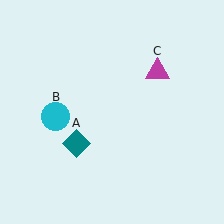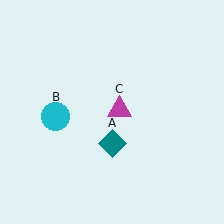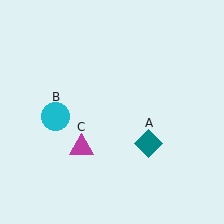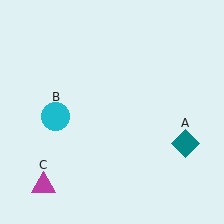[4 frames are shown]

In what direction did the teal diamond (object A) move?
The teal diamond (object A) moved right.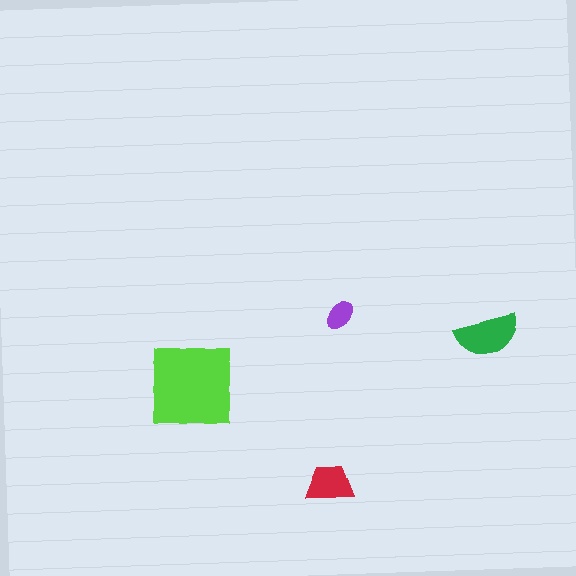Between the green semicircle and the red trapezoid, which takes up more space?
The green semicircle.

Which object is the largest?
The lime square.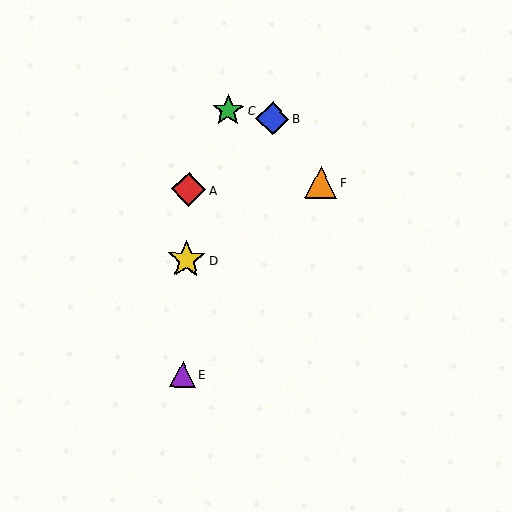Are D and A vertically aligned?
Yes, both are at x≈186.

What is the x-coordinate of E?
Object E is at x≈183.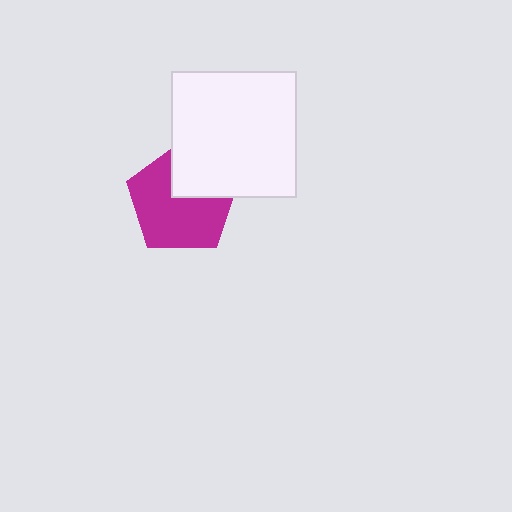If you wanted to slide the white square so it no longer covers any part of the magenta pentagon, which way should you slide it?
Slide it toward the upper-right — that is the most direct way to separate the two shapes.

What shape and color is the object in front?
The object in front is a white square.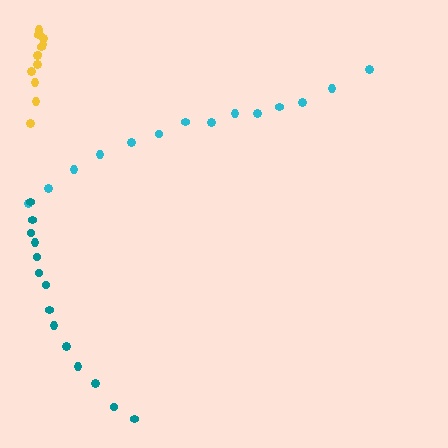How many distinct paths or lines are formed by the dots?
There are 3 distinct paths.